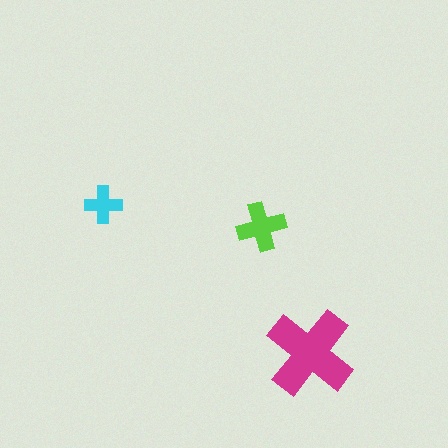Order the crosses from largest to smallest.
the magenta one, the lime one, the cyan one.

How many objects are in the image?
There are 3 objects in the image.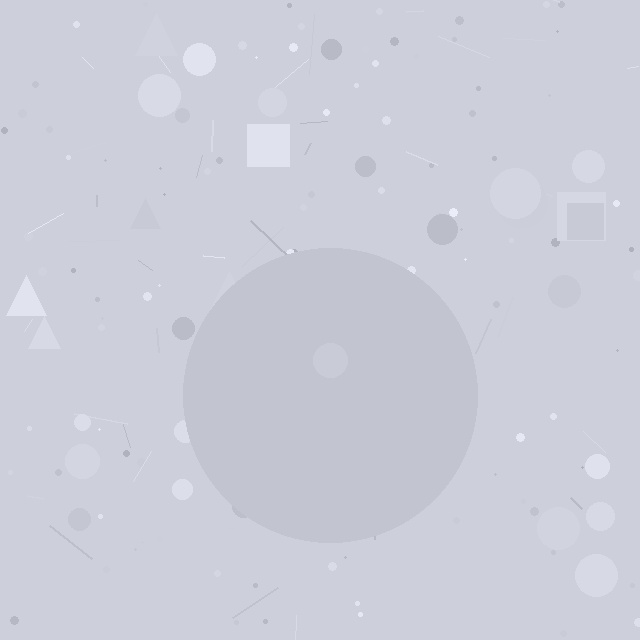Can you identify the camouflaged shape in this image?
The camouflaged shape is a circle.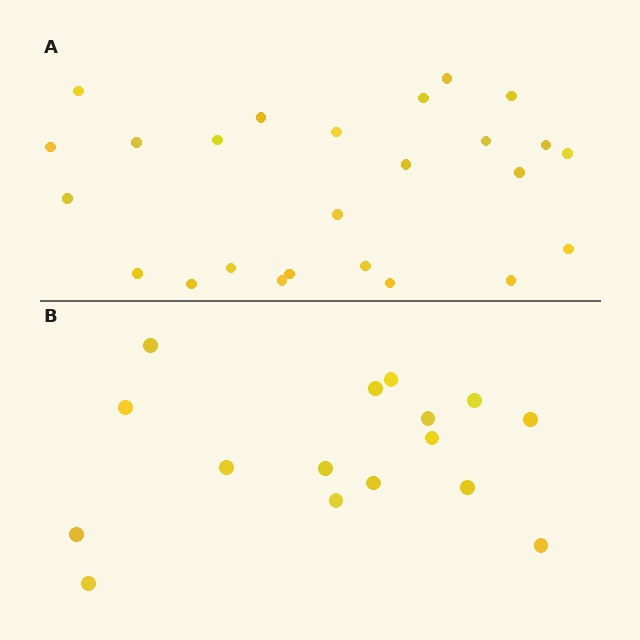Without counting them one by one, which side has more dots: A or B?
Region A (the top region) has more dots.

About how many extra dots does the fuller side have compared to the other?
Region A has roughly 8 or so more dots than region B.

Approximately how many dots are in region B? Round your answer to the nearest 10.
About 20 dots. (The exact count is 16, which rounds to 20.)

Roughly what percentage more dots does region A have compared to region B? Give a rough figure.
About 55% more.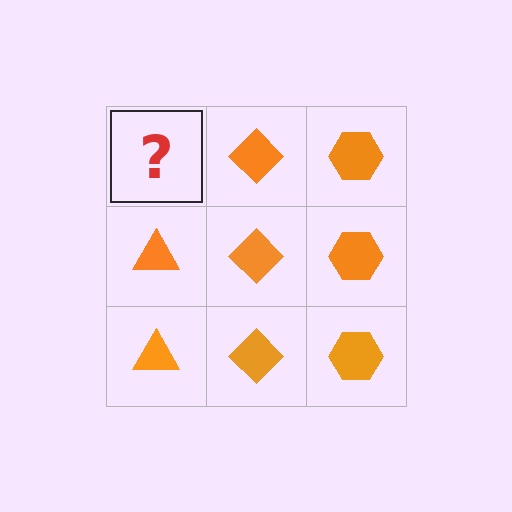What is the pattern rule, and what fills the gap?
The rule is that each column has a consistent shape. The gap should be filled with an orange triangle.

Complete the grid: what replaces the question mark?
The question mark should be replaced with an orange triangle.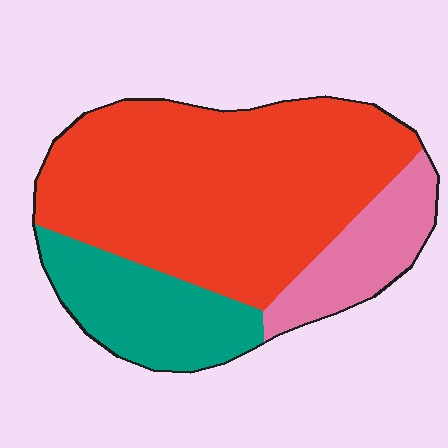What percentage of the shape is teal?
Teal covers 21% of the shape.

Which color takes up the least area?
Pink, at roughly 15%.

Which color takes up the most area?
Red, at roughly 65%.